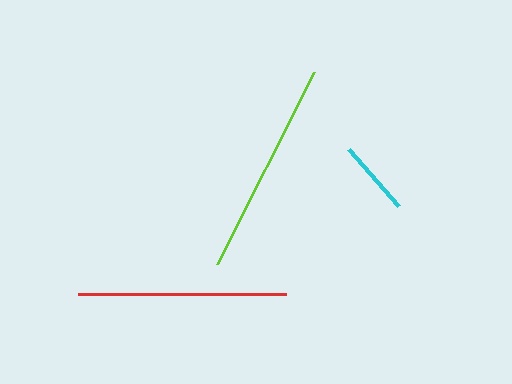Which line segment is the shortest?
The cyan line is the shortest at approximately 75 pixels.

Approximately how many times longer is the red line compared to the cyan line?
The red line is approximately 2.8 times the length of the cyan line.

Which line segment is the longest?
The lime line is the longest at approximately 215 pixels.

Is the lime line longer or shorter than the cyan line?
The lime line is longer than the cyan line.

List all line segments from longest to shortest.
From longest to shortest: lime, red, cyan.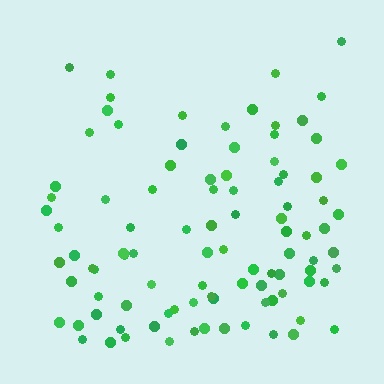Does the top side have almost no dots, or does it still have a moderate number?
Still a moderate number, just noticeably fewer than the bottom.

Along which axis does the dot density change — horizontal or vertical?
Vertical.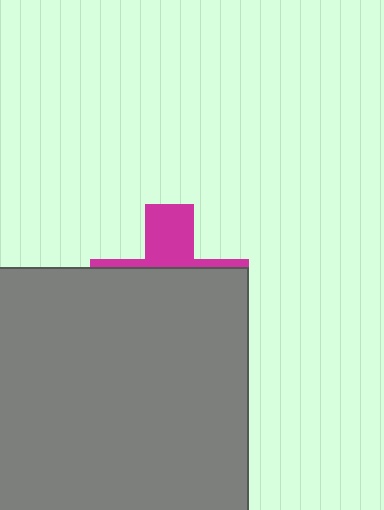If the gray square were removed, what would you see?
You would see the complete magenta cross.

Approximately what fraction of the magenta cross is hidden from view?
Roughly 70% of the magenta cross is hidden behind the gray square.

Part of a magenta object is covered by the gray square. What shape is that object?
It is a cross.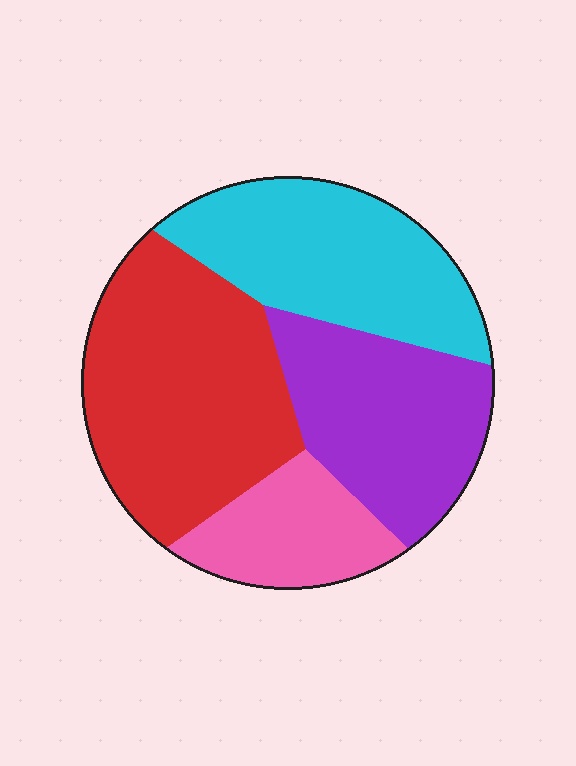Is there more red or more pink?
Red.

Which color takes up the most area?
Red, at roughly 35%.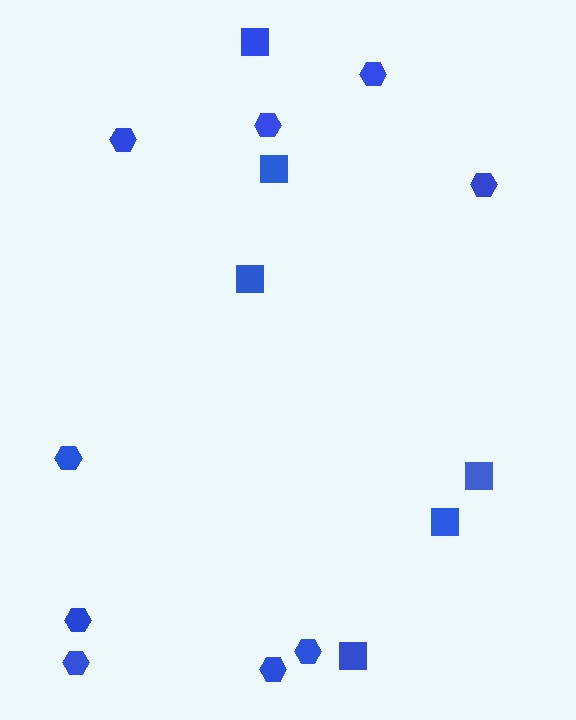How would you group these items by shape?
There are 2 groups: one group of squares (6) and one group of hexagons (9).